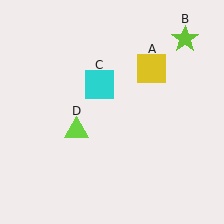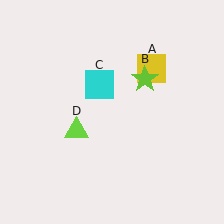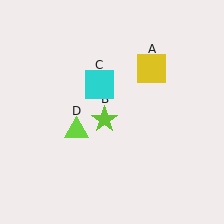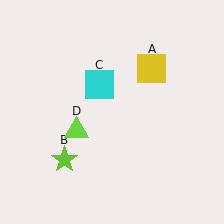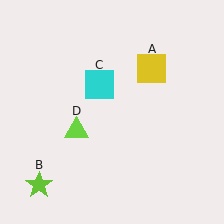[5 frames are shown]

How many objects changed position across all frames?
1 object changed position: lime star (object B).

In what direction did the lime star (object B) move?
The lime star (object B) moved down and to the left.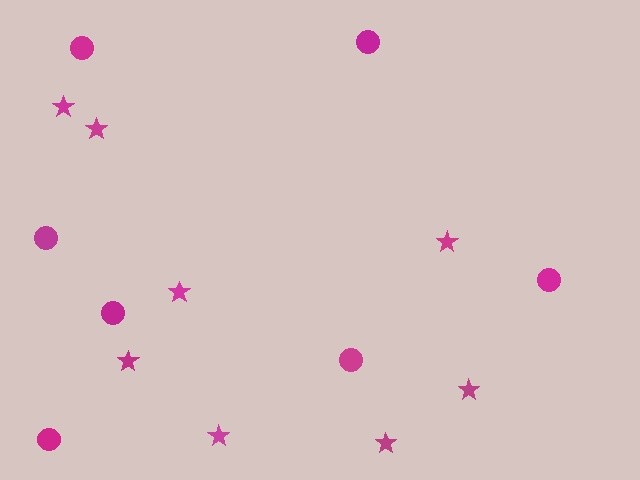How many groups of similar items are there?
There are 2 groups: one group of circles (7) and one group of stars (8).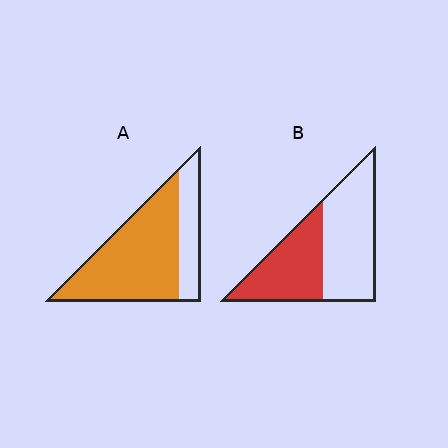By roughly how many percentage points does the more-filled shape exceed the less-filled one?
By roughly 30 percentage points (A over B).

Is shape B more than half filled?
No.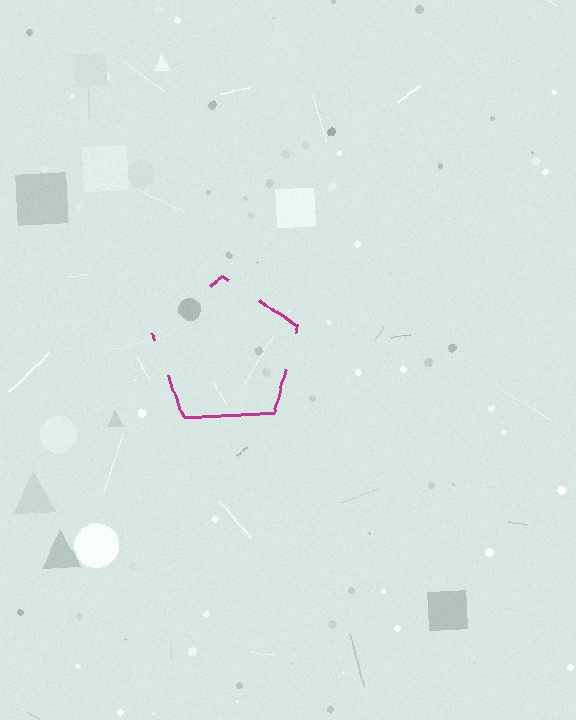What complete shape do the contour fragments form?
The contour fragments form a pentagon.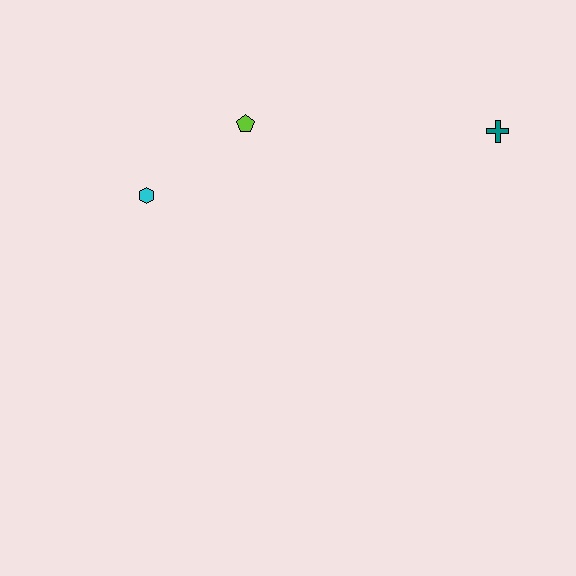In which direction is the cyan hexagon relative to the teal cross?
The cyan hexagon is to the left of the teal cross.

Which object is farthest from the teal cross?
The cyan hexagon is farthest from the teal cross.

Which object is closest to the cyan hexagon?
The lime pentagon is closest to the cyan hexagon.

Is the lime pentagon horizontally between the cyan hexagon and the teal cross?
Yes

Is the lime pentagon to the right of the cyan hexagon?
Yes